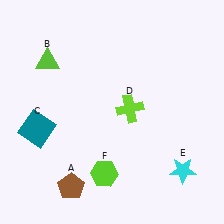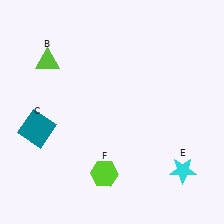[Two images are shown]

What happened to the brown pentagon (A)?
The brown pentagon (A) was removed in Image 2. It was in the bottom-left area of Image 1.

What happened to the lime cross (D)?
The lime cross (D) was removed in Image 2. It was in the top-right area of Image 1.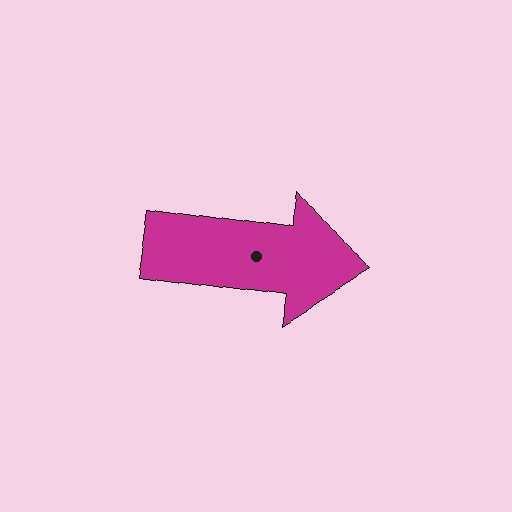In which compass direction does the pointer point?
East.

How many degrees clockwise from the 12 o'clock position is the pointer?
Approximately 98 degrees.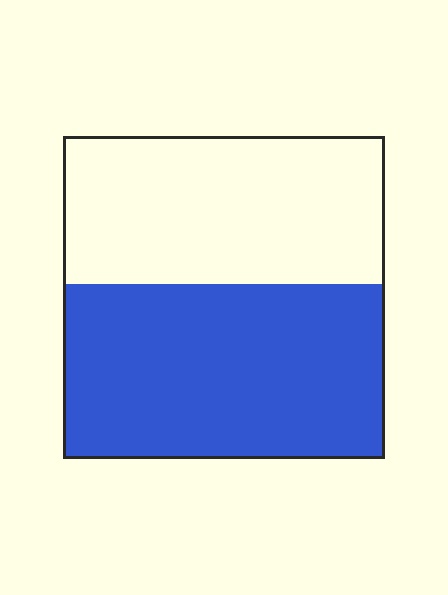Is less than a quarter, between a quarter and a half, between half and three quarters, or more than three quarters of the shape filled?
Between half and three quarters.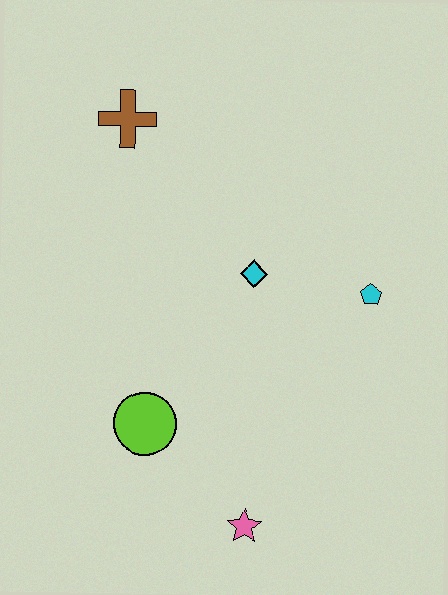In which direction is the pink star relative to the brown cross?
The pink star is below the brown cross.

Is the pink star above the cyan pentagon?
No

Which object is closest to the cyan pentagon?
The cyan diamond is closest to the cyan pentagon.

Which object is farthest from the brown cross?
The pink star is farthest from the brown cross.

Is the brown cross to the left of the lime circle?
Yes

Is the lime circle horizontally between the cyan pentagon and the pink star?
No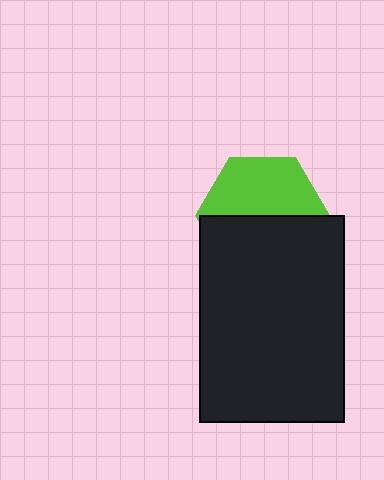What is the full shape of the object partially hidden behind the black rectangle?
The partially hidden object is a lime hexagon.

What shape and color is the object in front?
The object in front is a black rectangle.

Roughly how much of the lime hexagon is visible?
About half of it is visible (roughly 50%).